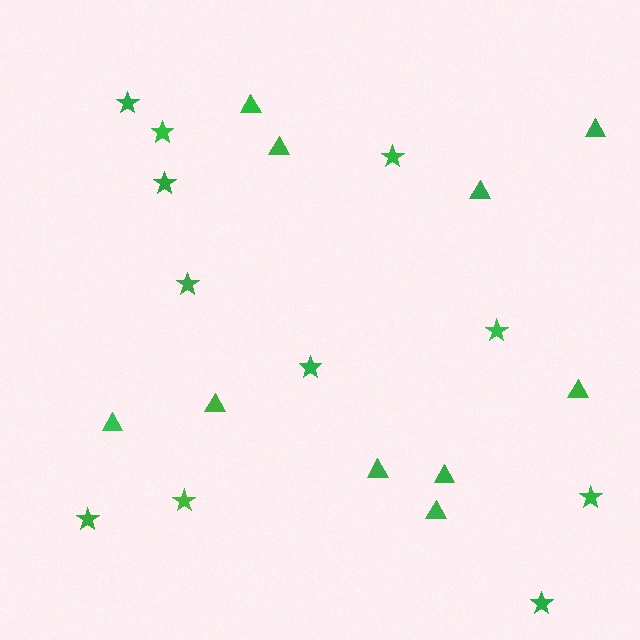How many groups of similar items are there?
There are 2 groups: one group of stars (11) and one group of triangles (10).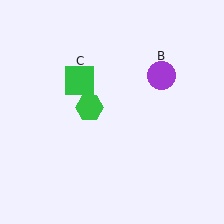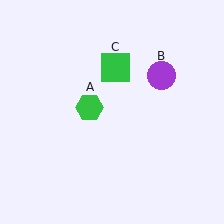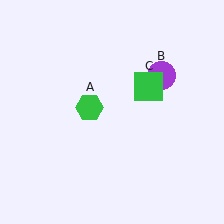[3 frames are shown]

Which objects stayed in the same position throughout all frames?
Green hexagon (object A) and purple circle (object B) remained stationary.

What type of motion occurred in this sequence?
The green square (object C) rotated clockwise around the center of the scene.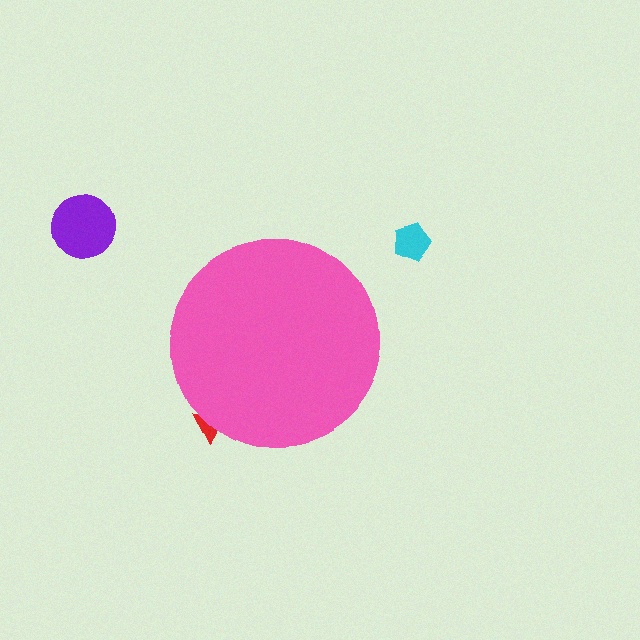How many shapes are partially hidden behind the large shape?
1 shape is partially hidden.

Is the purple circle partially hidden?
No, the purple circle is fully visible.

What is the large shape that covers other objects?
A pink circle.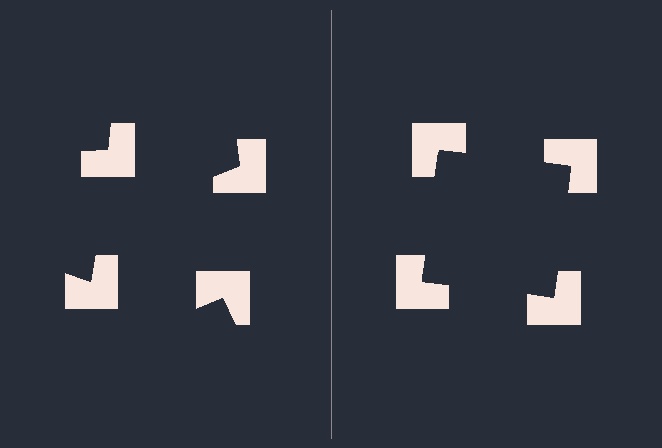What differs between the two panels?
The notched squares are positioned identically on both sides; only the wedge orientations differ. On the right they align to a square; on the left they are misaligned.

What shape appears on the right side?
An illusory square.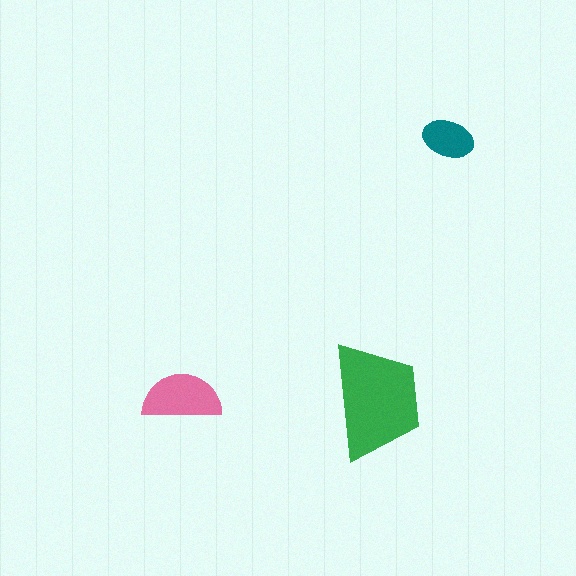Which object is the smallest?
The teal ellipse.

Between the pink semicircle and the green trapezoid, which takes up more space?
The green trapezoid.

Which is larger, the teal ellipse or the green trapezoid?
The green trapezoid.